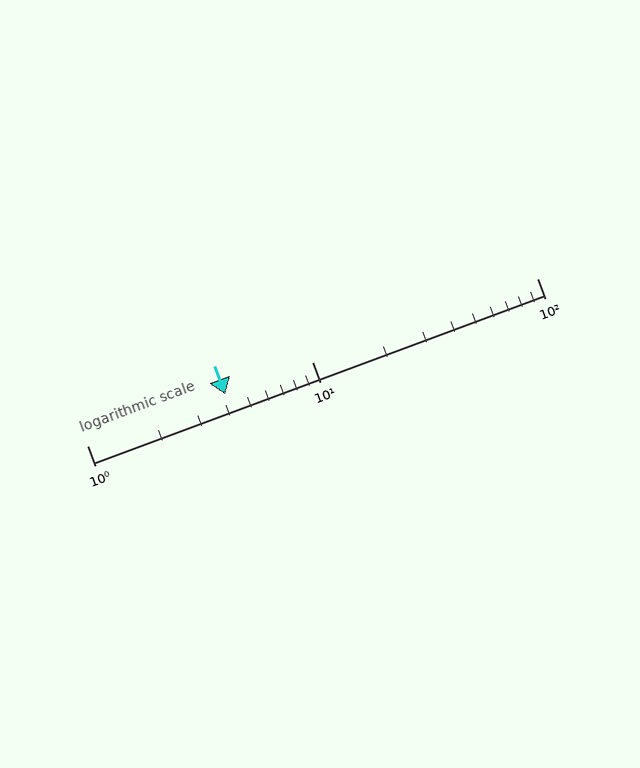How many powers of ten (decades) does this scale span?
The scale spans 2 decades, from 1 to 100.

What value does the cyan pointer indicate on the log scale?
The pointer indicates approximately 4.1.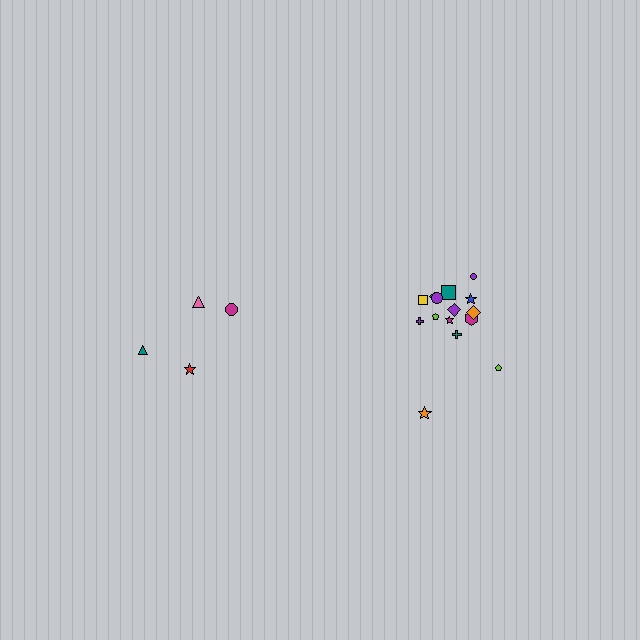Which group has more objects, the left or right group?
The right group.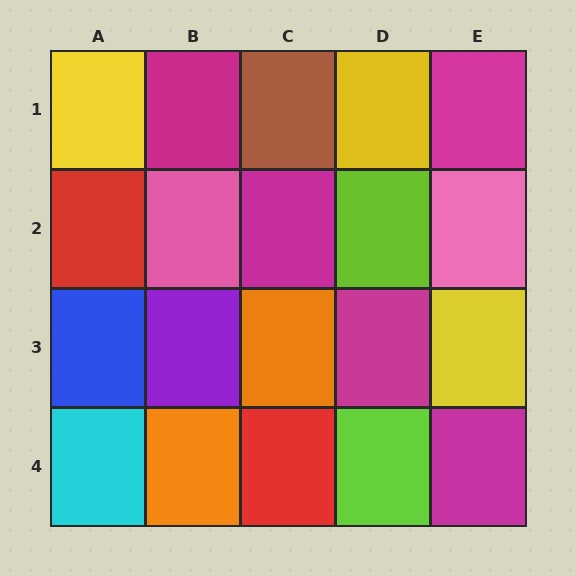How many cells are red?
2 cells are red.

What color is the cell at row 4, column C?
Red.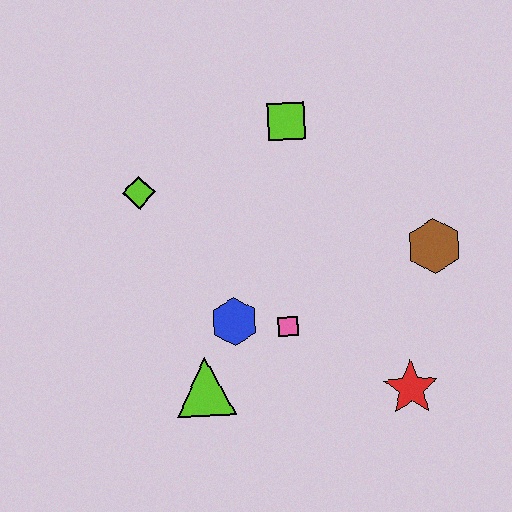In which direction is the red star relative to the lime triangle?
The red star is to the right of the lime triangle.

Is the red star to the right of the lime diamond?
Yes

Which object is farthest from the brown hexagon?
The lime diamond is farthest from the brown hexagon.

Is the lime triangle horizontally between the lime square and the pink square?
No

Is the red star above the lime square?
No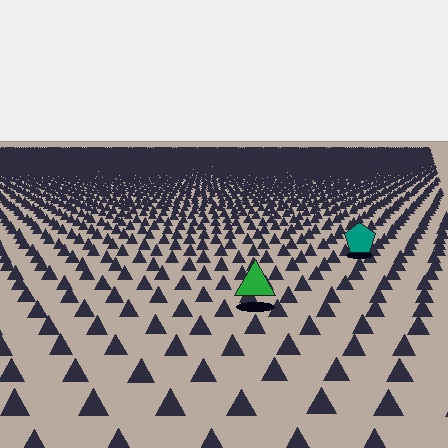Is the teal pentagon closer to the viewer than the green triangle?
No. The green triangle is closer — you can tell from the texture gradient: the ground texture is coarser near it.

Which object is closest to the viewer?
The green triangle is closest. The texture marks near it are larger and more spread out.